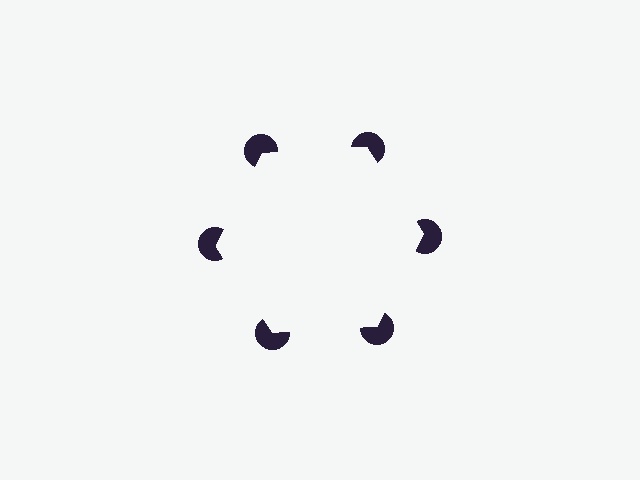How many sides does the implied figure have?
6 sides.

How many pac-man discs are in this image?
There are 6 — one at each vertex of the illusory hexagon.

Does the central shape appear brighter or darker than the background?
It typically appears slightly brighter than the background, even though no actual brightness change is drawn.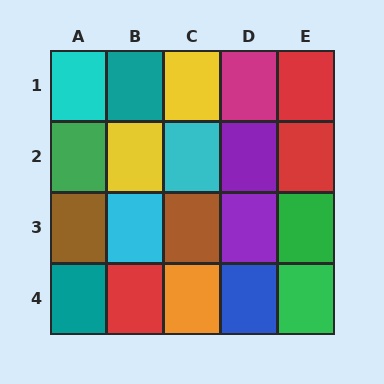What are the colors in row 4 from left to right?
Teal, red, orange, blue, green.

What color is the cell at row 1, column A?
Cyan.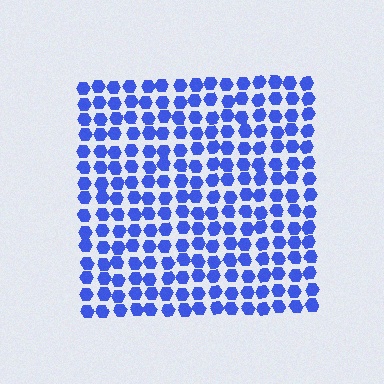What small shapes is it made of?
It is made of small hexagons.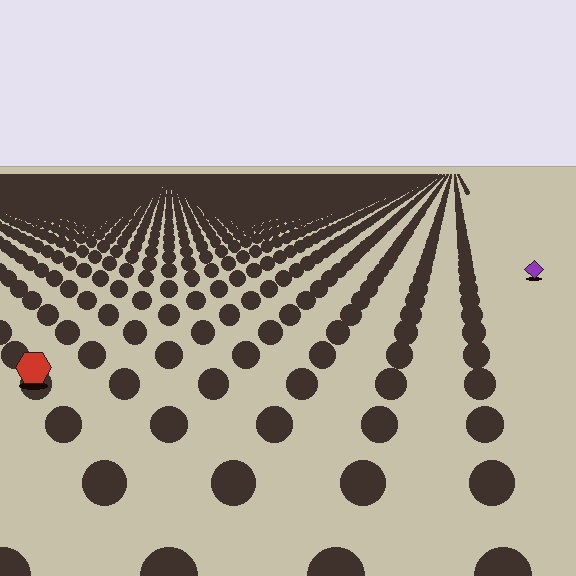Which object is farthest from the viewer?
The purple diamond is farthest from the viewer. It appears smaller and the ground texture around it is denser.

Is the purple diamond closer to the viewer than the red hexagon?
No. The red hexagon is closer — you can tell from the texture gradient: the ground texture is coarser near it.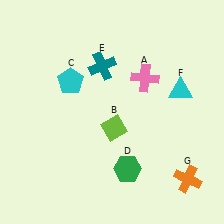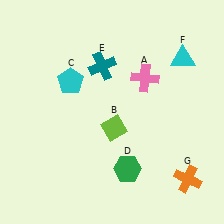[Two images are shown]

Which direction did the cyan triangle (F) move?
The cyan triangle (F) moved up.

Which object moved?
The cyan triangle (F) moved up.